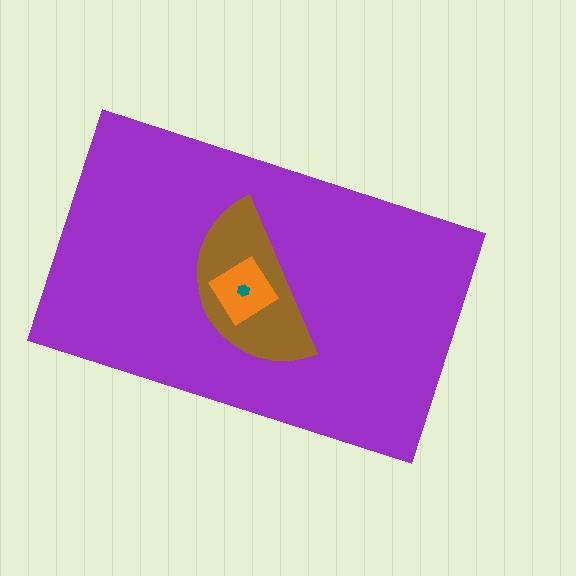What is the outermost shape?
The purple rectangle.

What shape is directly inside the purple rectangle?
The brown semicircle.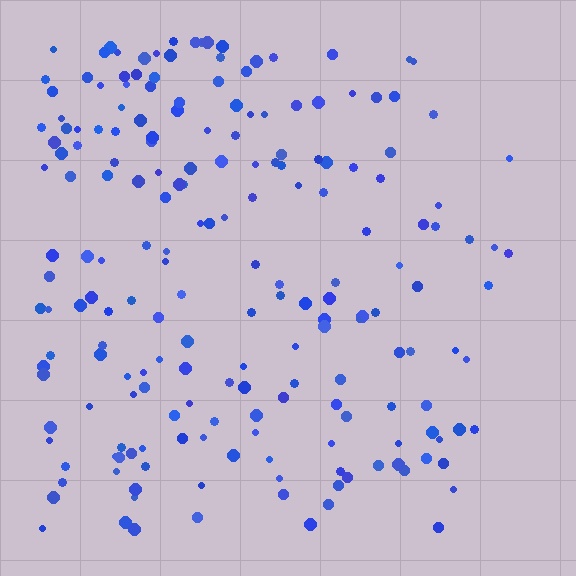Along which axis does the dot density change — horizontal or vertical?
Horizontal.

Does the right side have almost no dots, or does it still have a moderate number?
Still a moderate number, just noticeably fewer than the left.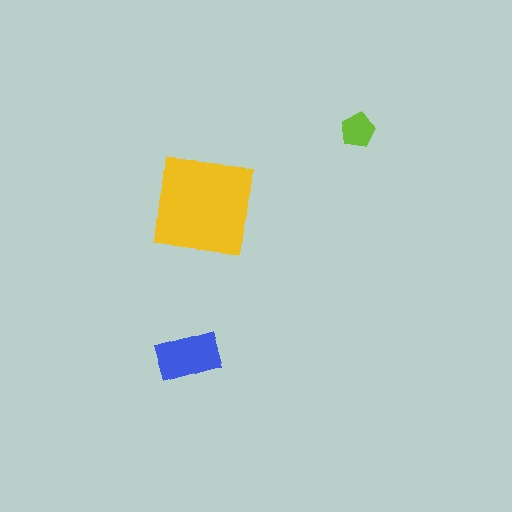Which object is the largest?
The yellow square.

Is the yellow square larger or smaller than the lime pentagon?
Larger.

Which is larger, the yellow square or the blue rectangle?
The yellow square.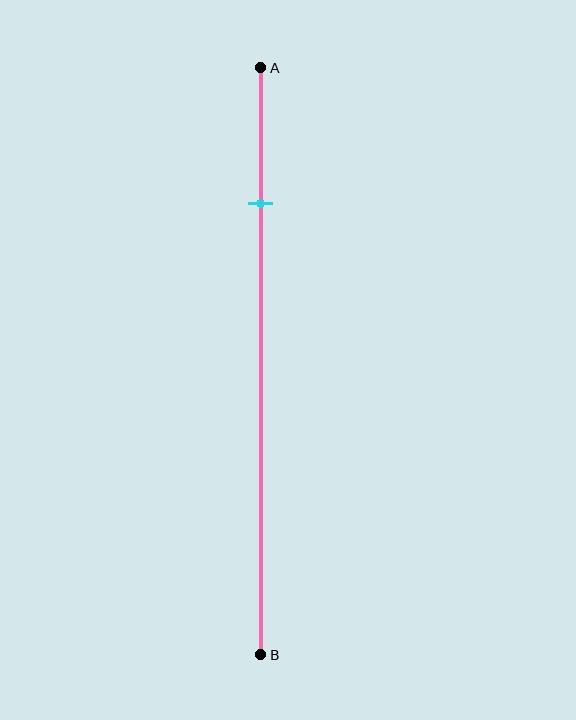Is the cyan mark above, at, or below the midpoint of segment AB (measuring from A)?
The cyan mark is above the midpoint of segment AB.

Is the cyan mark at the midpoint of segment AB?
No, the mark is at about 25% from A, not at the 50% midpoint.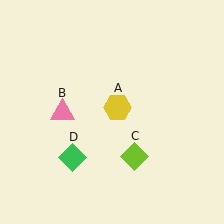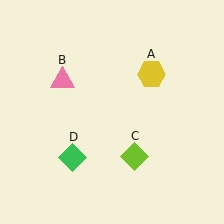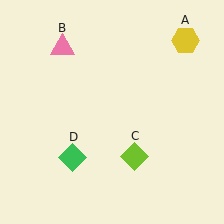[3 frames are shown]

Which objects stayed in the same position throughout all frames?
Lime diamond (object C) and green diamond (object D) remained stationary.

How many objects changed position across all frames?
2 objects changed position: yellow hexagon (object A), pink triangle (object B).